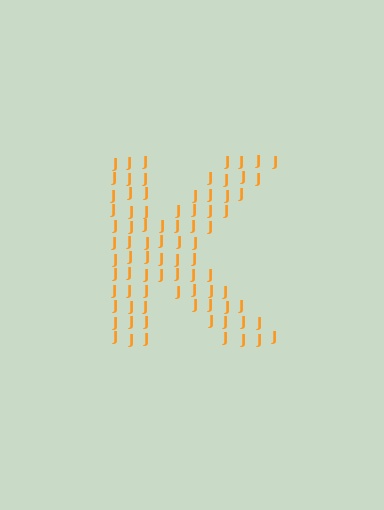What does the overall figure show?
The overall figure shows the letter K.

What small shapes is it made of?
It is made of small letter J's.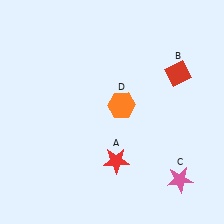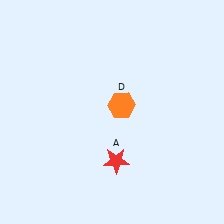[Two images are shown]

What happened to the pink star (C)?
The pink star (C) was removed in Image 2. It was in the bottom-right area of Image 1.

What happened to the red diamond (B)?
The red diamond (B) was removed in Image 2. It was in the top-right area of Image 1.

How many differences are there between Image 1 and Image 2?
There are 2 differences between the two images.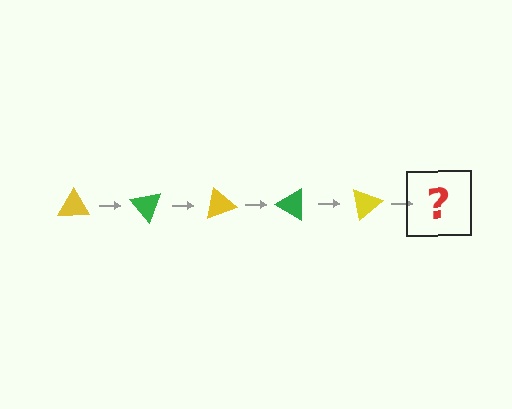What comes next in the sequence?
The next element should be a green triangle, rotated 250 degrees from the start.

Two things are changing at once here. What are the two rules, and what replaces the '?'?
The two rules are that it rotates 50 degrees each step and the color cycles through yellow and green. The '?' should be a green triangle, rotated 250 degrees from the start.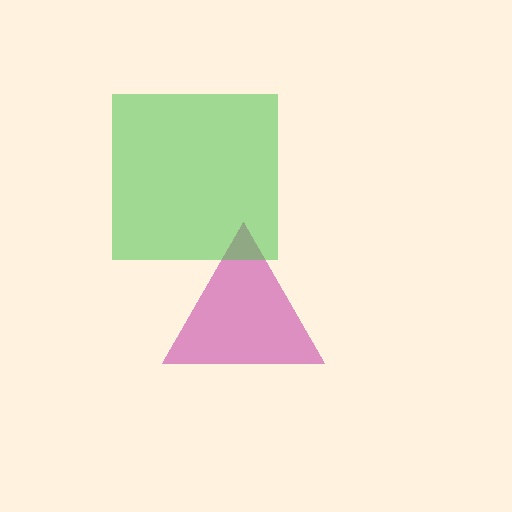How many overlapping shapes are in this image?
There are 2 overlapping shapes in the image.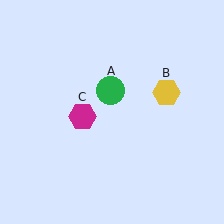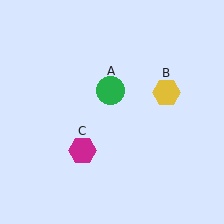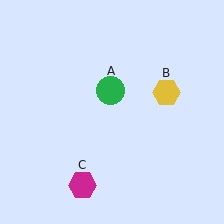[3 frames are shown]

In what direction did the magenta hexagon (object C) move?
The magenta hexagon (object C) moved down.